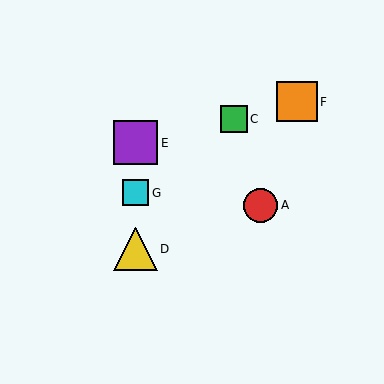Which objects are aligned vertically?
Objects B, D, E, G are aligned vertically.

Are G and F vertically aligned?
No, G is at x≈136 and F is at x≈297.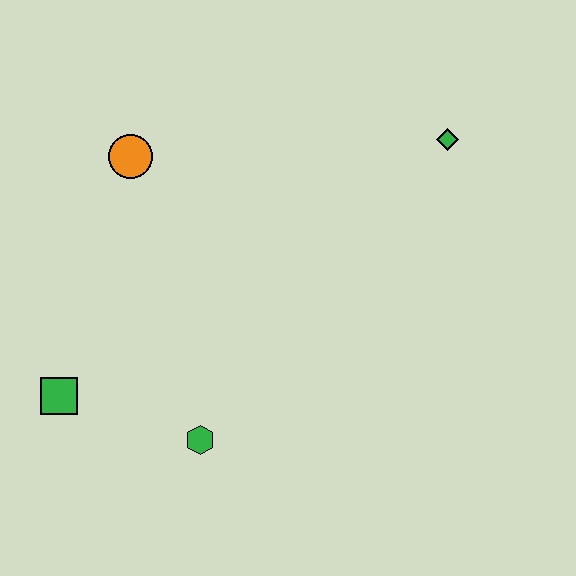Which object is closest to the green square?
The green hexagon is closest to the green square.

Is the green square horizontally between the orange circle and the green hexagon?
No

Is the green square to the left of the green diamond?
Yes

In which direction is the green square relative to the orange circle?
The green square is below the orange circle.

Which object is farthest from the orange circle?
The green diamond is farthest from the orange circle.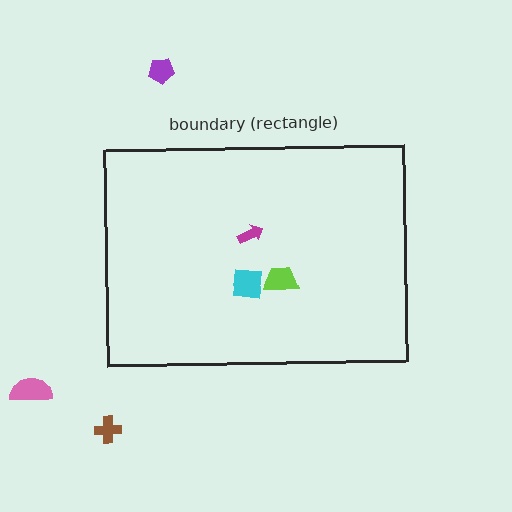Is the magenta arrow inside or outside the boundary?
Inside.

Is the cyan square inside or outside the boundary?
Inside.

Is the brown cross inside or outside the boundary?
Outside.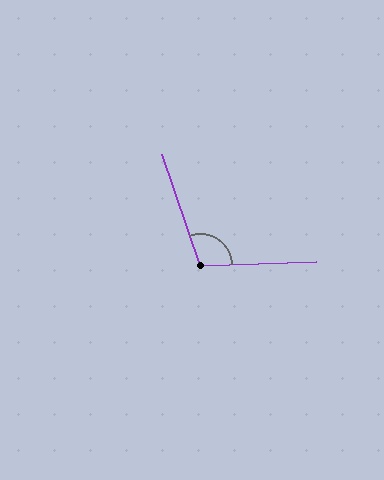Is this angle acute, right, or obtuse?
It is obtuse.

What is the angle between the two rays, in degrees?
Approximately 107 degrees.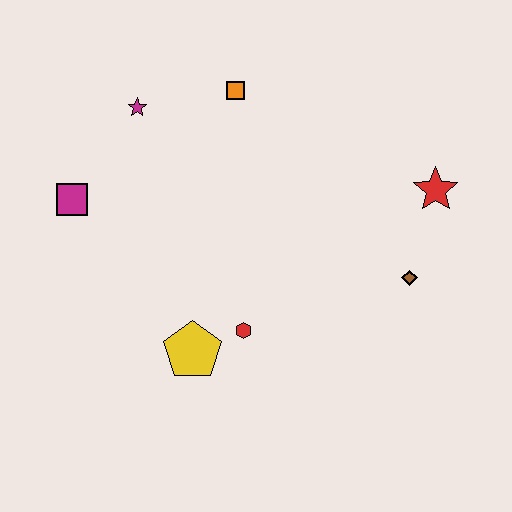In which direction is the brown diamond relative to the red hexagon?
The brown diamond is to the right of the red hexagon.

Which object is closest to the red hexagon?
The yellow pentagon is closest to the red hexagon.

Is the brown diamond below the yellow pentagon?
No